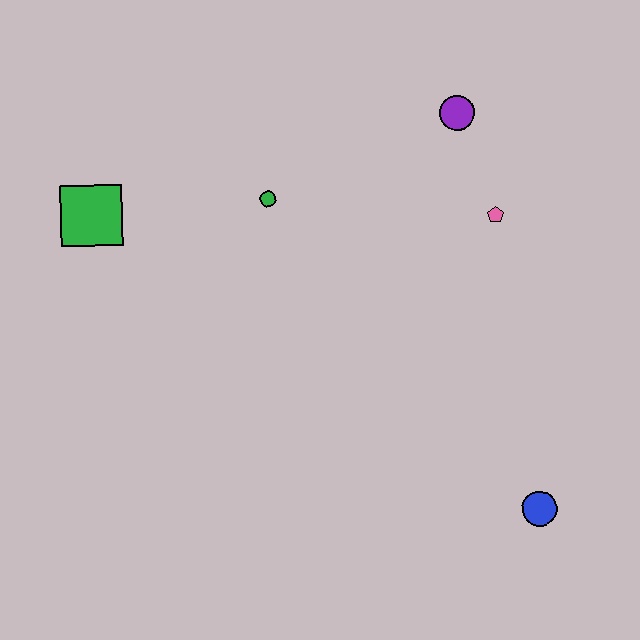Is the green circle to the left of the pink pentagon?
Yes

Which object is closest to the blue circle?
The pink pentagon is closest to the blue circle.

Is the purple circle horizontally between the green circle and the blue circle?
Yes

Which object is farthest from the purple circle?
The blue circle is farthest from the purple circle.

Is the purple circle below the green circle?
No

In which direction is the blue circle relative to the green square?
The blue circle is to the right of the green square.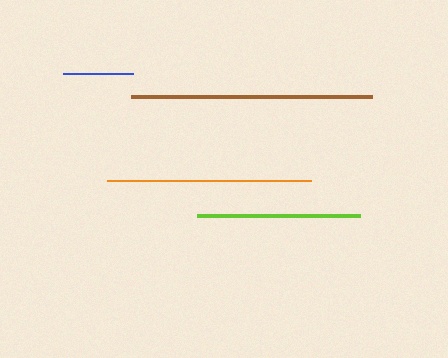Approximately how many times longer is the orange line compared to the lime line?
The orange line is approximately 1.2 times the length of the lime line.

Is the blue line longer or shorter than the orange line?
The orange line is longer than the blue line.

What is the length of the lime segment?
The lime segment is approximately 164 pixels long.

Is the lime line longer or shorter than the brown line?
The brown line is longer than the lime line.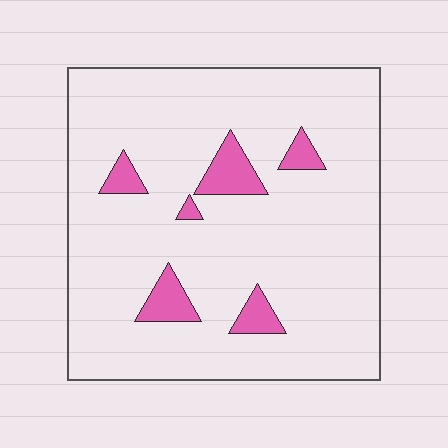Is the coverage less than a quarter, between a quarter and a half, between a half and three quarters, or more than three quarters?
Less than a quarter.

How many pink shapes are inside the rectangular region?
6.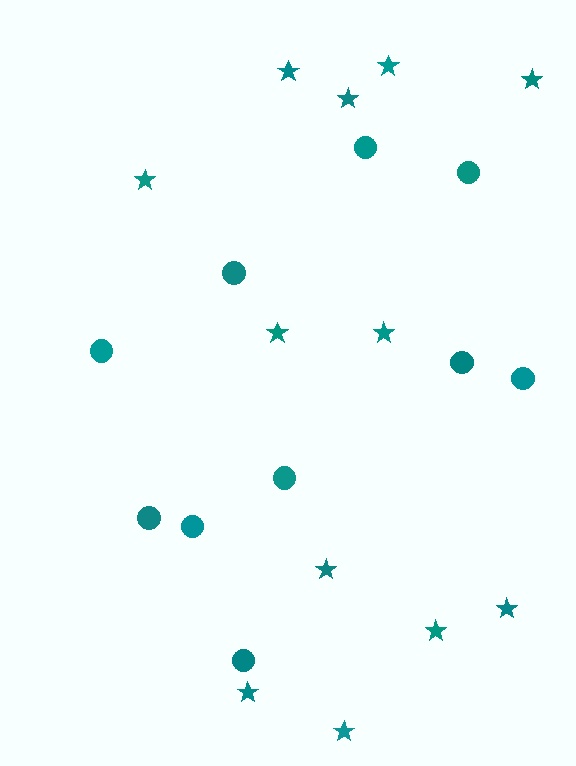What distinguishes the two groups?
There are 2 groups: one group of circles (10) and one group of stars (12).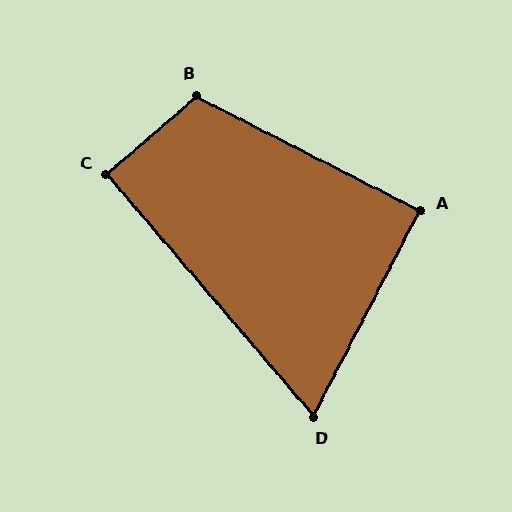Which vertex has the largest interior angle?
B, at approximately 112 degrees.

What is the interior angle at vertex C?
Approximately 90 degrees (approximately right).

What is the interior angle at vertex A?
Approximately 90 degrees (approximately right).